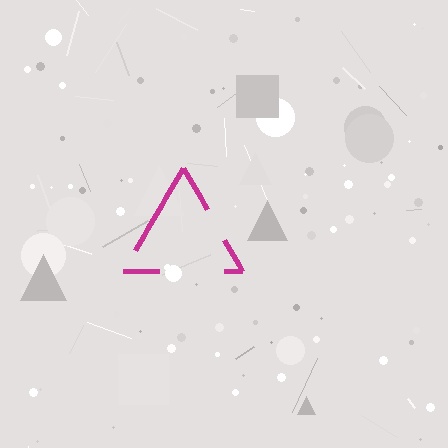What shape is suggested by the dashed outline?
The dashed outline suggests a triangle.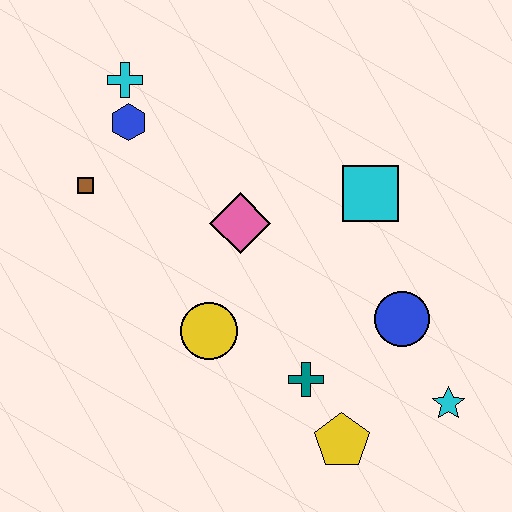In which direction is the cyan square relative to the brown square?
The cyan square is to the right of the brown square.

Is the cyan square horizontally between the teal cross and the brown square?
No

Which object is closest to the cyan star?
The blue circle is closest to the cyan star.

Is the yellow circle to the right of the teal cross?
No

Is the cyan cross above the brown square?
Yes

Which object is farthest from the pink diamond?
The cyan star is farthest from the pink diamond.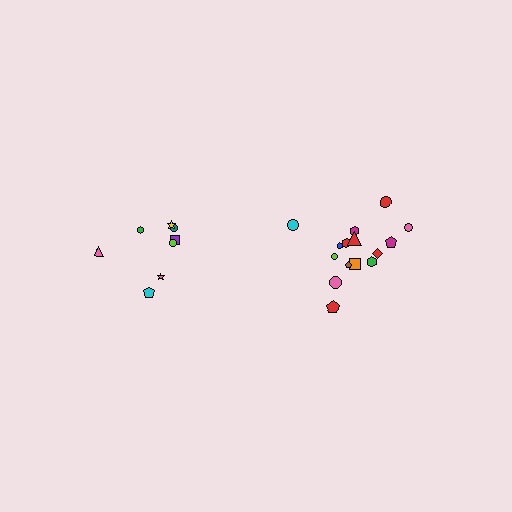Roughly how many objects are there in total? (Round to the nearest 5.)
Roughly 25 objects in total.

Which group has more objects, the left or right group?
The right group.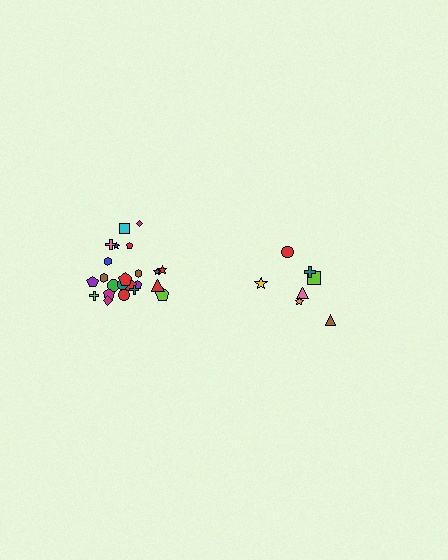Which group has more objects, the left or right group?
The left group.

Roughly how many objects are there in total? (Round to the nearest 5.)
Roughly 30 objects in total.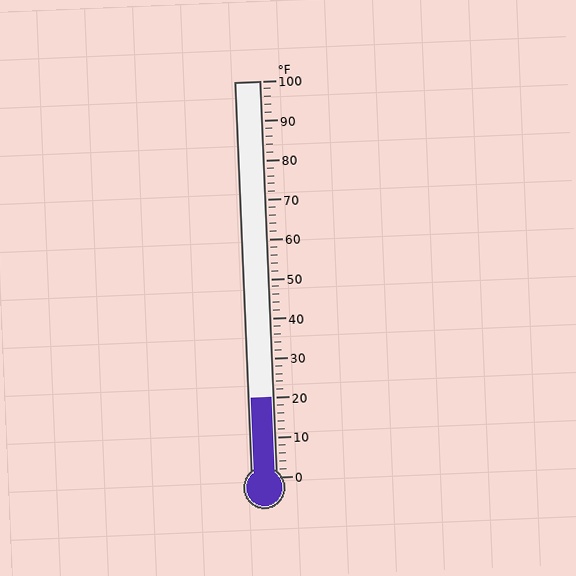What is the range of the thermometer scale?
The thermometer scale ranges from 0°F to 100°F.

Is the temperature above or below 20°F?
The temperature is at 20°F.